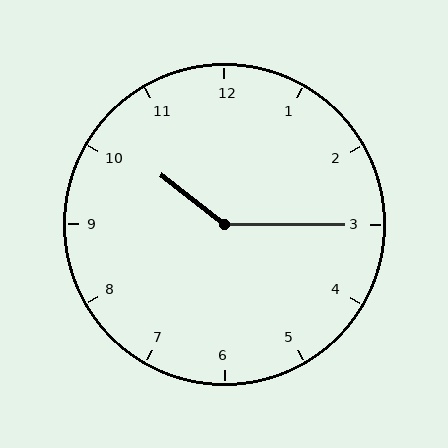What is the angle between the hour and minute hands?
Approximately 142 degrees.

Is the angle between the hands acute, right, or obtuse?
It is obtuse.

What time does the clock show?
10:15.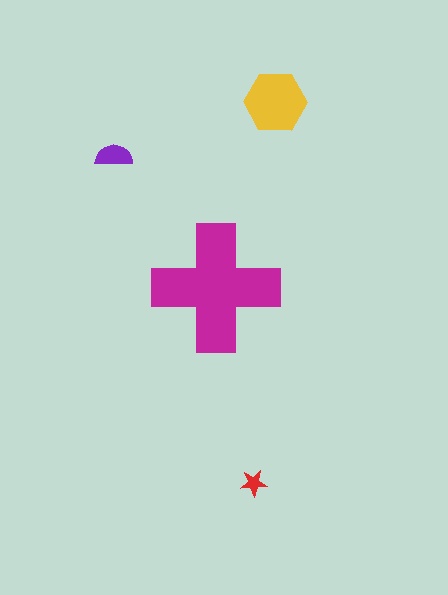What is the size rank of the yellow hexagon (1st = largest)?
2nd.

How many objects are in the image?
There are 4 objects in the image.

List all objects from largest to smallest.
The magenta cross, the yellow hexagon, the purple semicircle, the red star.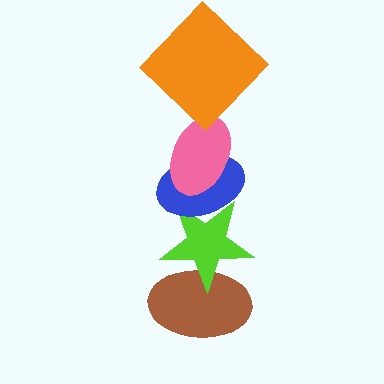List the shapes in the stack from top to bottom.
From top to bottom: the orange diamond, the pink ellipse, the blue ellipse, the lime star, the brown ellipse.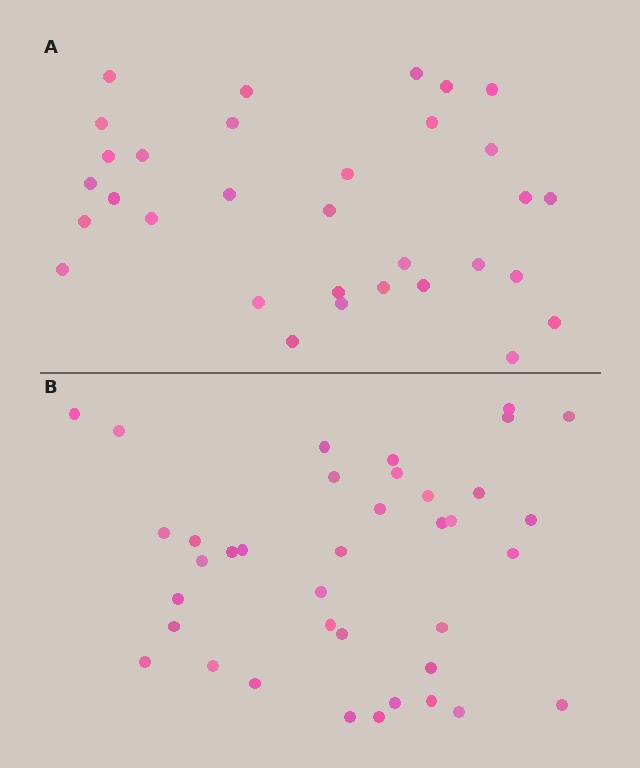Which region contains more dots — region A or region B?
Region B (the bottom region) has more dots.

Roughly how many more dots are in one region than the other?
Region B has about 6 more dots than region A.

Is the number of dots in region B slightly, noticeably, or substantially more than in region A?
Region B has only slightly more — the two regions are fairly close. The ratio is roughly 1.2 to 1.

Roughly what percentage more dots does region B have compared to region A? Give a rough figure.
About 20% more.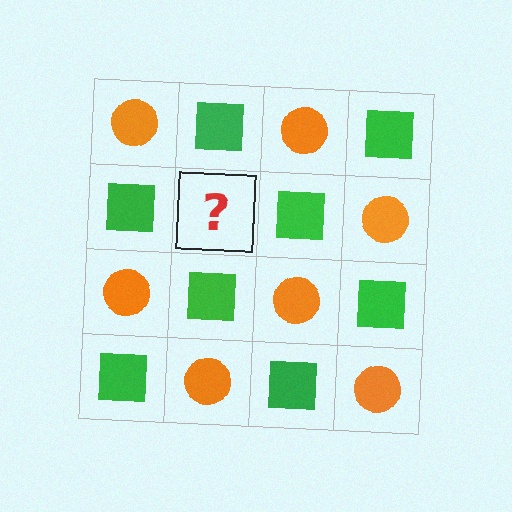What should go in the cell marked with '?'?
The missing cell should contain an orange circle.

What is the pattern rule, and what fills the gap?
The rule is that it alternates orange circle and green square in a checkerboard pattern. The gap should be filled with an orange circle.